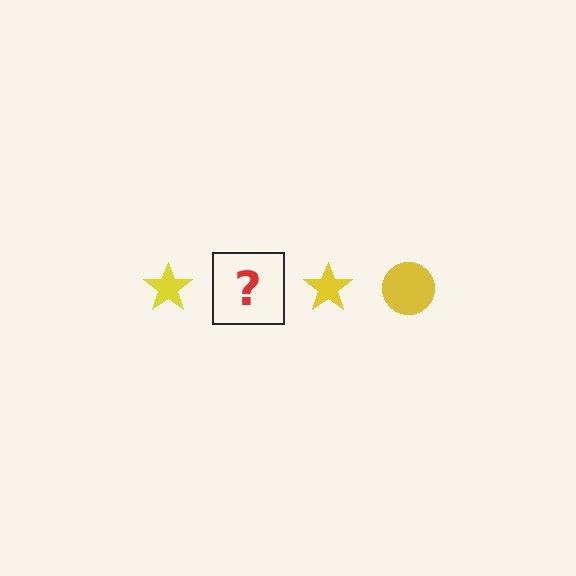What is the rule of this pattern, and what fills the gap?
The rule is that the pattern cycles through star, circle shapes in yellow. The gap should be filled with a yellow circle.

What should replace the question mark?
The question mark should be replaced with a yellow circle.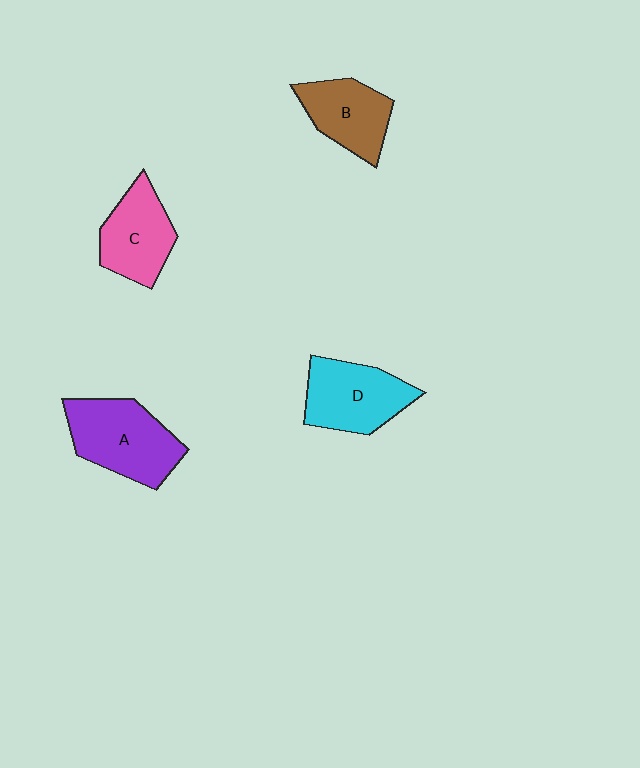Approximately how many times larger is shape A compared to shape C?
Approximately 1.3 times.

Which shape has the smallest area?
Shape B (brown).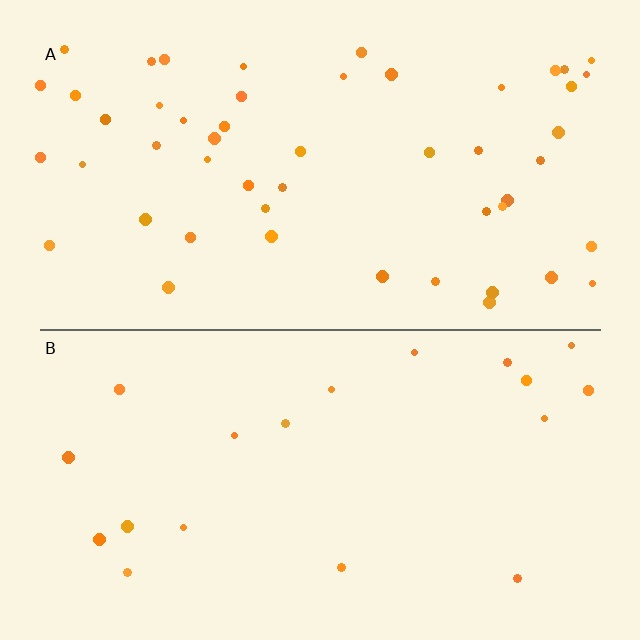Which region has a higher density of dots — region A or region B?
A (the top).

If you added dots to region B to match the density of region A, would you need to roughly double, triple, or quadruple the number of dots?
Approximately triple.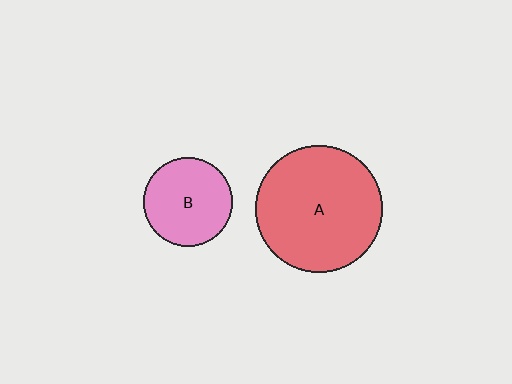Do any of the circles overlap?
No, none of the circles overlap.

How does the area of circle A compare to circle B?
Approximately 2.0 times.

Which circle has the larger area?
Circle A (red).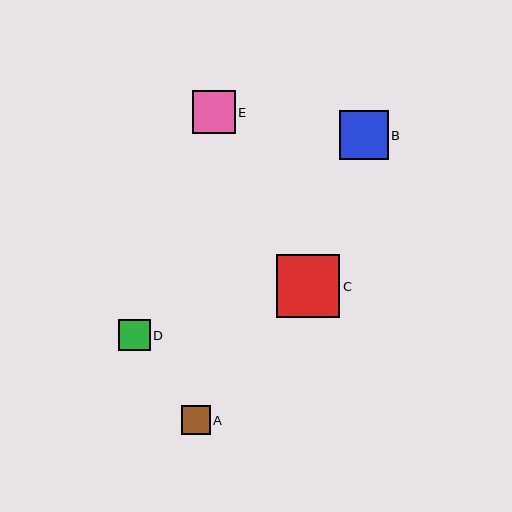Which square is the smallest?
Square A is the smallest with a size of approximately 29 pixels.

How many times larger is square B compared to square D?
Square B is approximately 1.6 times the size of square D.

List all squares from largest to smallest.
From largest to smallest: C, B, E, D, A.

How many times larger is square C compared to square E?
Square C is approximately 1.4 times the size of square E.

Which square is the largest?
Square C is the largest with a size of approximately 63 pixels.